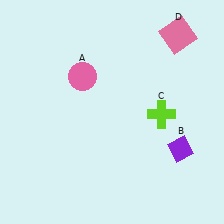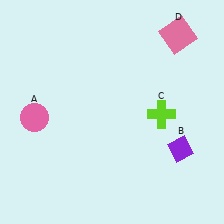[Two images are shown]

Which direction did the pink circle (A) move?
The pink circle (A) moved left.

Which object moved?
The pink circle (A) moved left.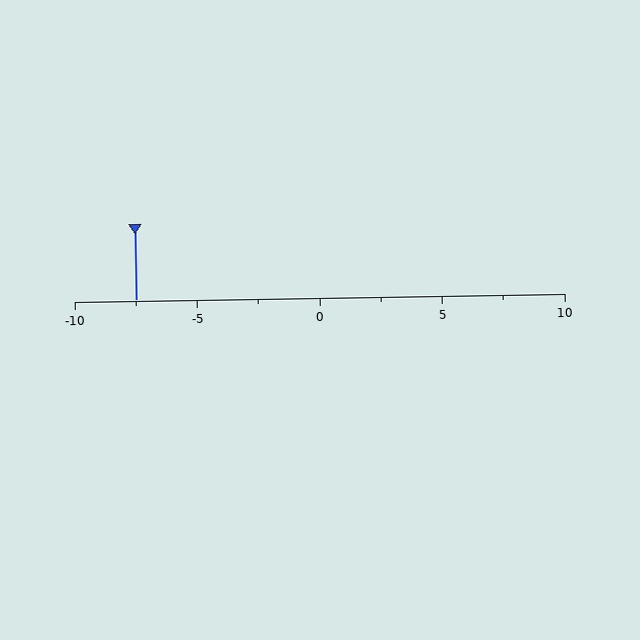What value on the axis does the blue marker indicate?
The marker indicates approximately -7.5.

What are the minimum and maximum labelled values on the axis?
The axis runs from -10 to 10.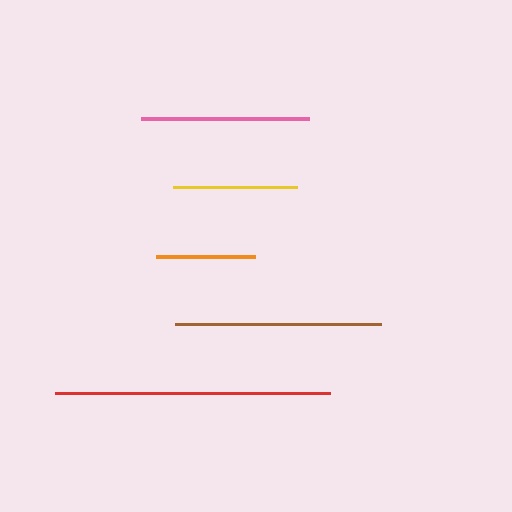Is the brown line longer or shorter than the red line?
The red line is longer than the brown line.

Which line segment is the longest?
The red line is the longest at approximately 275 pixels.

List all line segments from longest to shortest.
From longest to shortest: red, brown, pink, yellow, orange.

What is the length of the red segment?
The red segment is approximately 275 pixels long.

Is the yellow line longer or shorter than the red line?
The red line is longer than the yellow line.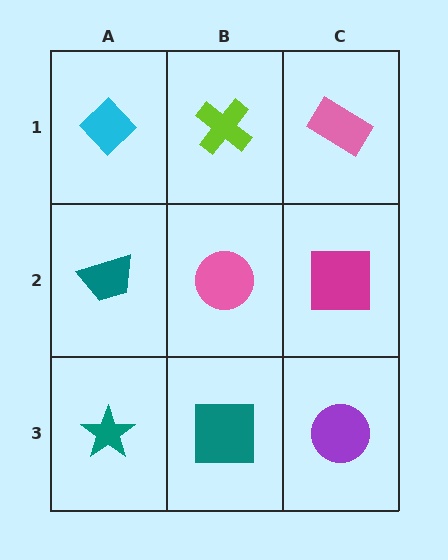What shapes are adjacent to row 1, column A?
A teal trapezoid (row 2, column A), a lime cross (row 1, column B).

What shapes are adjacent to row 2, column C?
A pink rectangle (row 1, column C), a purple circle (row 3, column C), a pink circle (row 2, column B).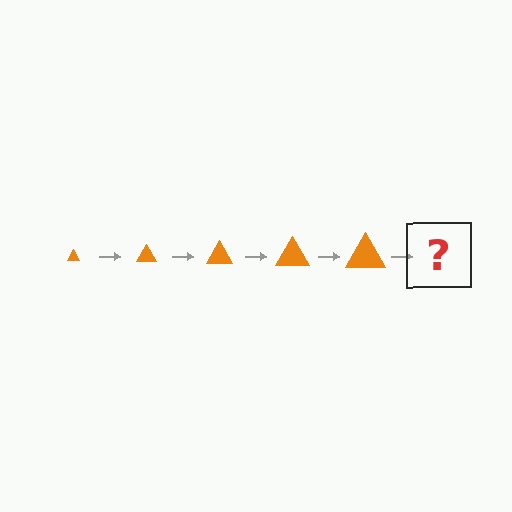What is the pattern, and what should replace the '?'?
The pattern is that the triangle gets progressively larger each step. The '?' should be an orange triangle, larger than the previous one.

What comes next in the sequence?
The next element should be an orange triangle, larger than the previous one.